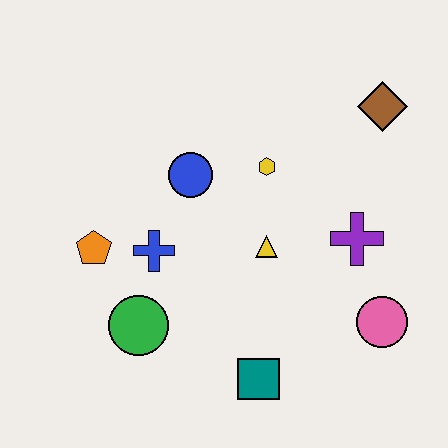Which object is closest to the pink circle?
The purple cross is closest to the pink circle.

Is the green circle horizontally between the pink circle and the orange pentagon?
Yes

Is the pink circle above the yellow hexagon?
No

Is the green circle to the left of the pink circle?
Yes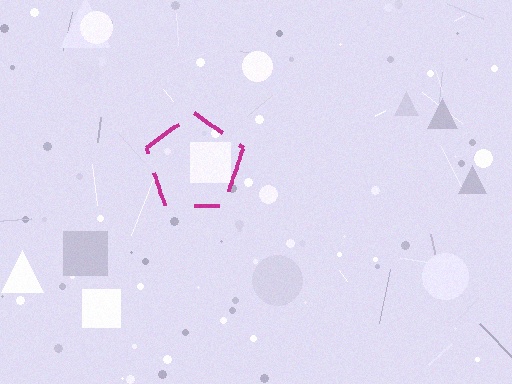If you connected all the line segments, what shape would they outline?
They would outline a pentagon.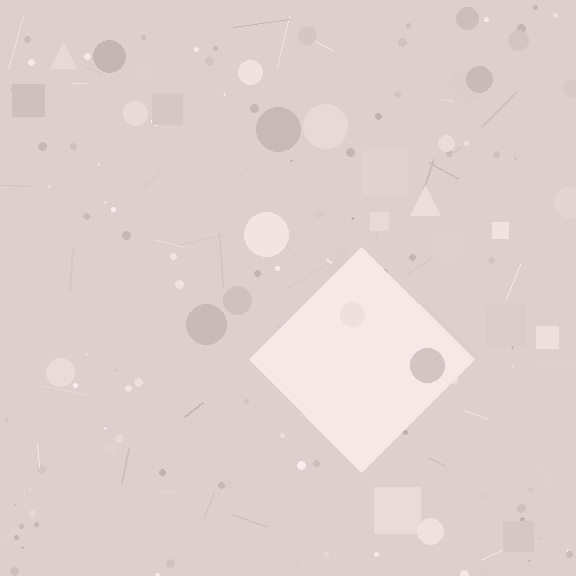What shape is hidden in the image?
A diamond is hidden in the image.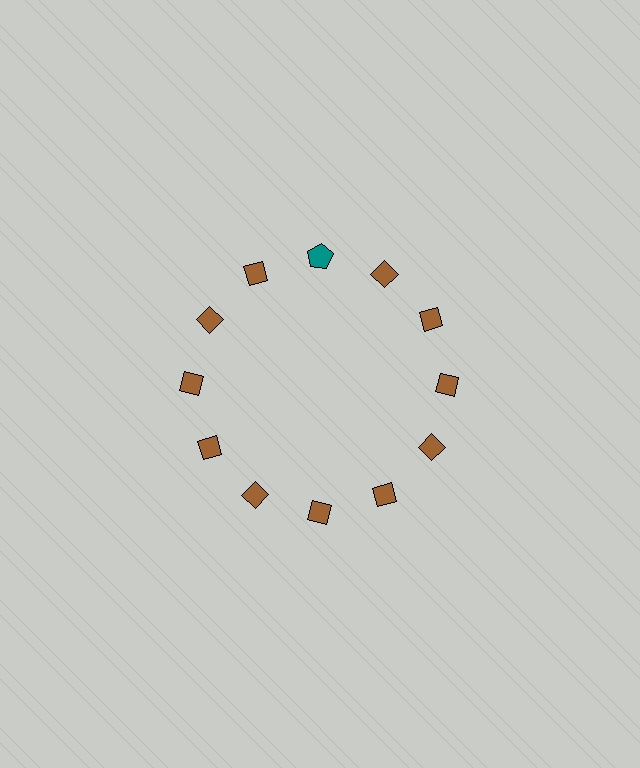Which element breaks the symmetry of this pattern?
The teal pentagon at roughly the 12 o'clock position breaks the symmetry. All other shapes are brown diamonds.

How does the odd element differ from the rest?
It differs in both color (teal instead of brown) and shape (pentagon instead of diamond).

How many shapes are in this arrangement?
There are 12 shapes arranged in a ring pattern.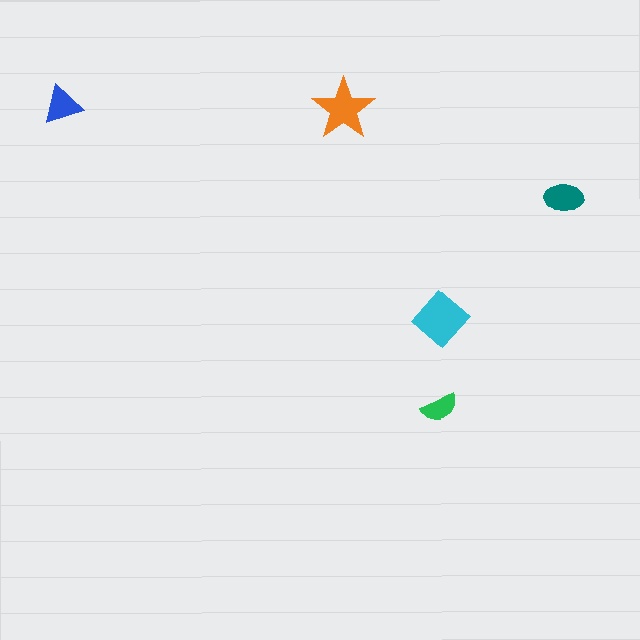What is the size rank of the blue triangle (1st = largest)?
4th.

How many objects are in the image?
There are 5 objects in the image.